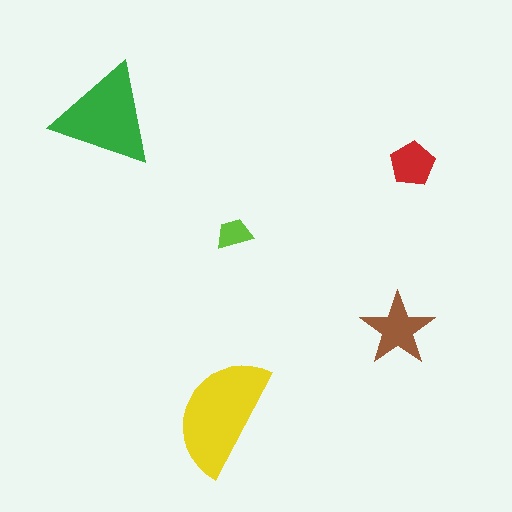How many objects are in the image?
There are 5 objects in the image.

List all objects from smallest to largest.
The lime trapezoid, the red pentagon, the brown star, the green triangle, the yellow semicircle.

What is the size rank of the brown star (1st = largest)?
3rd.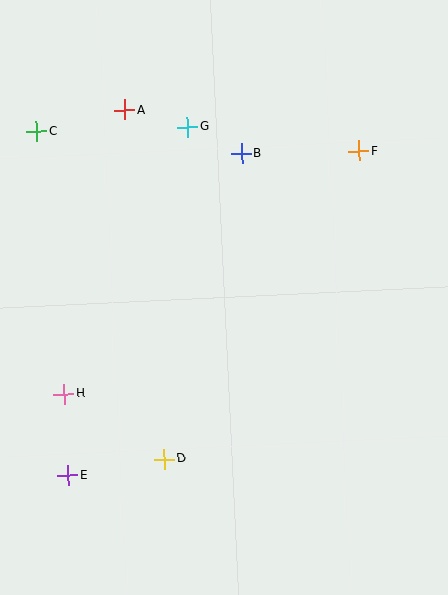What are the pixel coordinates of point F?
Point F is at (359, 151).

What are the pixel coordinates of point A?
Point A is at (125, 110).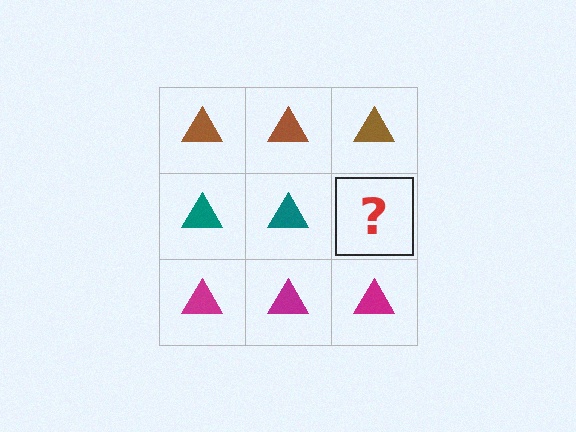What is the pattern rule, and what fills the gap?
The rule is that each row has a consistent color. The gap should be filled with a teal triangle.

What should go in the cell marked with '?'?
The missing cell should contain a teal triangle.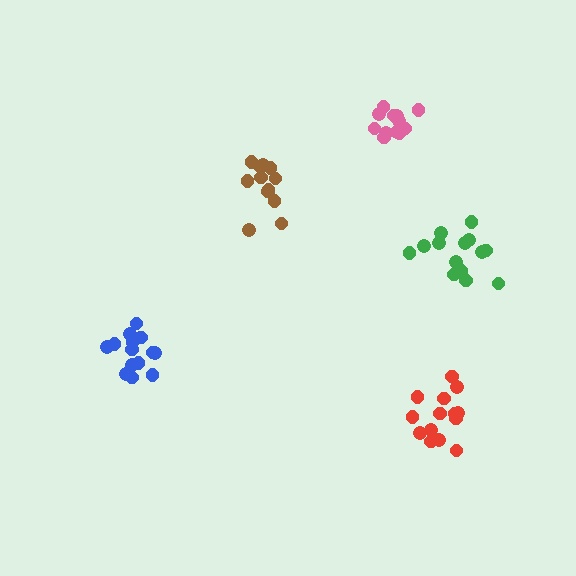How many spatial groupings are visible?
There are 5 spatial groupings.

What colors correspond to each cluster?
The clusters are colored: blue, green, brown, red, pink.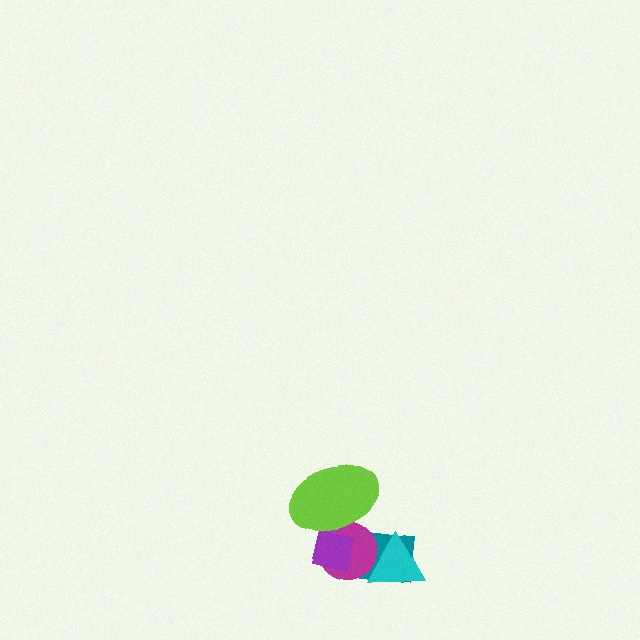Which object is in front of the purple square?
The lime ellipse is in front of the purple square.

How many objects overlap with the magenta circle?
4 objects overlap with the magenta circle.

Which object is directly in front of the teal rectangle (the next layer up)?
The magenta circle is directly in front of the teal rectangle.